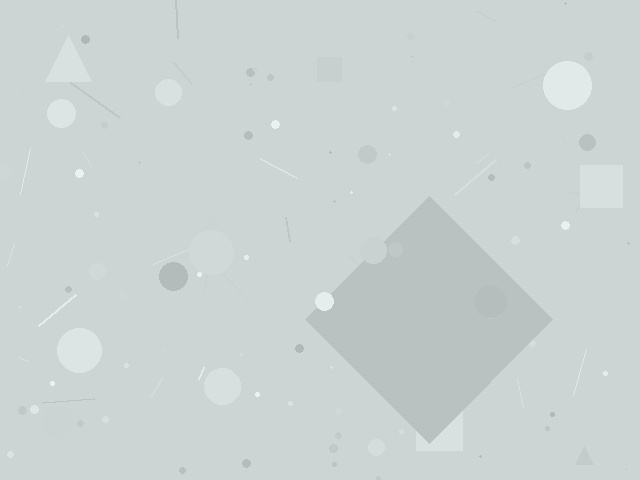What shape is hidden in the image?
A diamond is hidden in the image.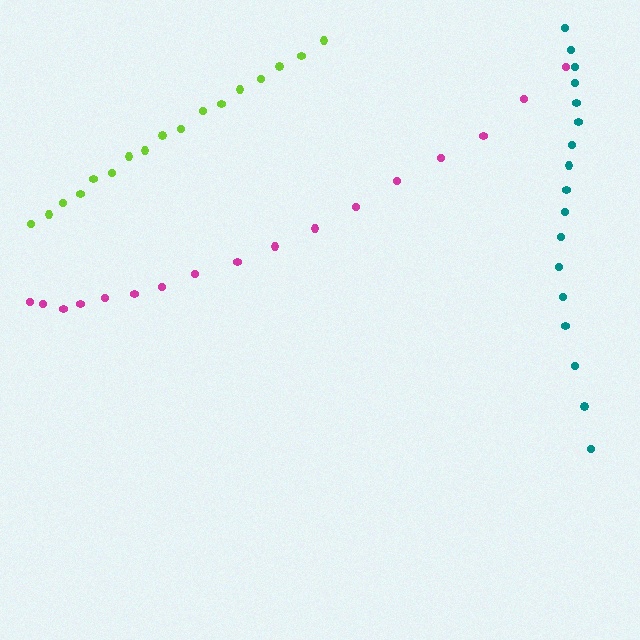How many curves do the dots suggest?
There are 3 distinct paths.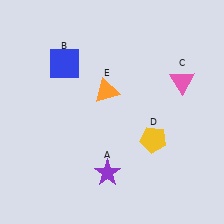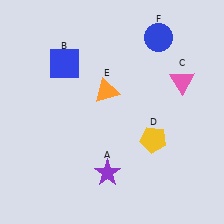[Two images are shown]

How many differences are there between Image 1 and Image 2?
There is 1 difference between the two images.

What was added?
A blue circle (F) was added in Image 2.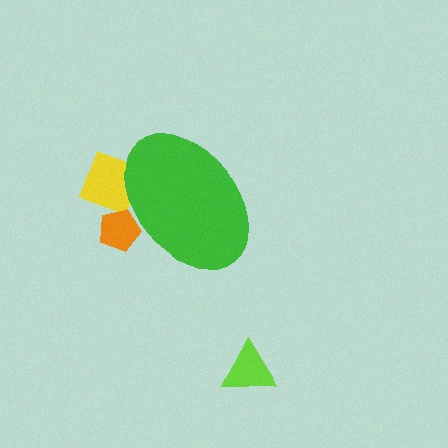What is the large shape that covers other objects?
A green ellipse.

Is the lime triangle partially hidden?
No, the lime triangle is fully visible.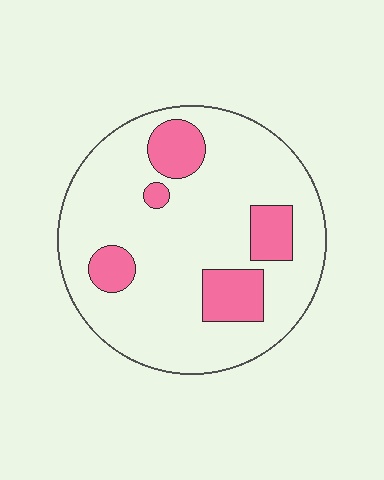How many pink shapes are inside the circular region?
5.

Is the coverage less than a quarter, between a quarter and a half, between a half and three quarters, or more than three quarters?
Less than a quarter.